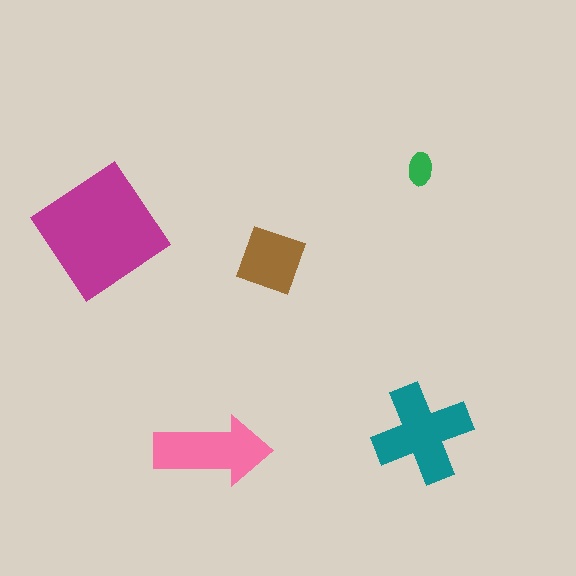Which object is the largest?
The magenta diamond.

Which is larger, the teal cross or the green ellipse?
The teal cross.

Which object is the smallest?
The green ellipse.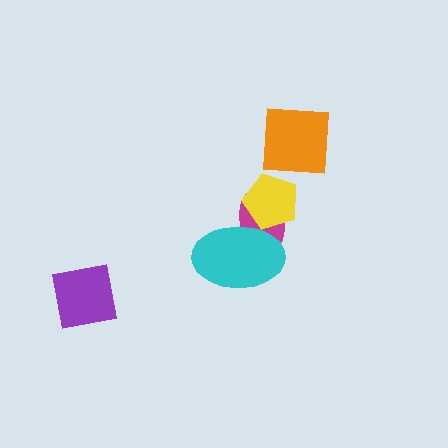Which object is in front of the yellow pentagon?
The cyan ellipse is in front of the yellow pentagon.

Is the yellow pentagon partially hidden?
Yes, it is partially covered by another shape.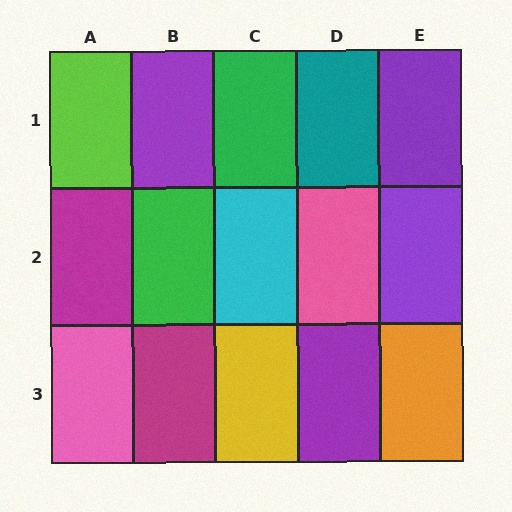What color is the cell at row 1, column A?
Lime.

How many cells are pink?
2 cells are pink.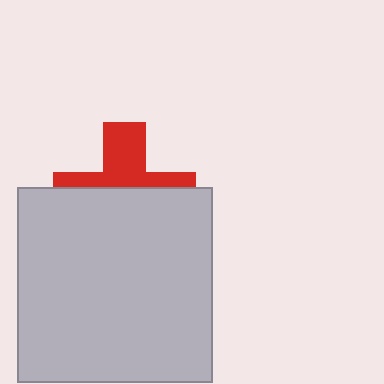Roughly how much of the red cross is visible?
A small part of it is visible (roughly 42%).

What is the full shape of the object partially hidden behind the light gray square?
The partially hidden object is a red cross.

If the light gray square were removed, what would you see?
You would see the complete red cross.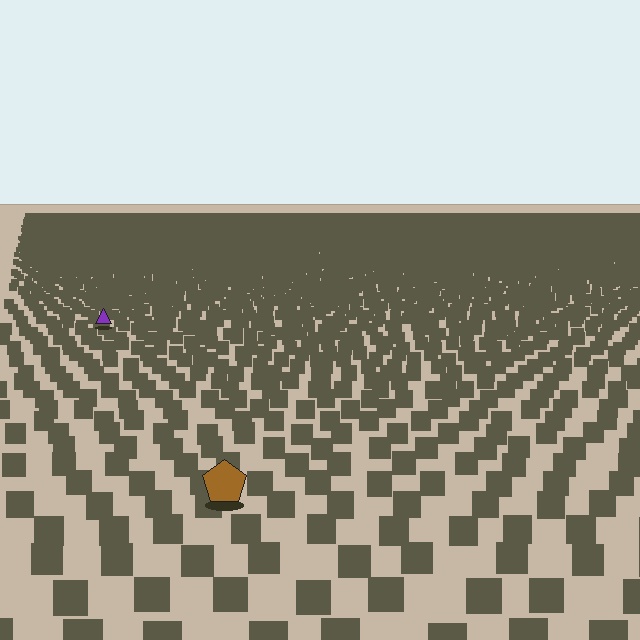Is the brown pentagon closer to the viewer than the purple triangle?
Yes. The brown pentagon is closer — you can tell from the texture gradient: the ground texture is coarser near it.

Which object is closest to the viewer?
The brown pentagon is closest. The texture marks near it are larger and more spread out.